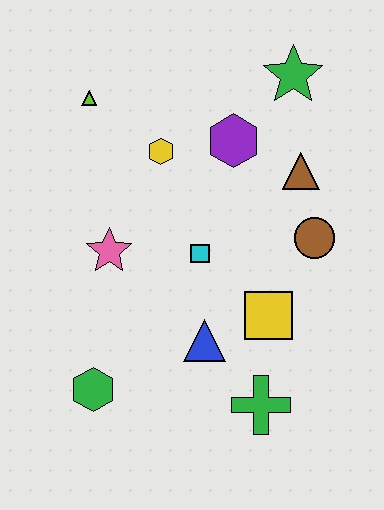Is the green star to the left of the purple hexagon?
No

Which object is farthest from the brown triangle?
The green hexagon is farthest from the brown triangle.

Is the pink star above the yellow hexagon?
No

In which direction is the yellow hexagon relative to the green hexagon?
The yellow hexagon is above the green hexagon.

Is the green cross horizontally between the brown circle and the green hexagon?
Yes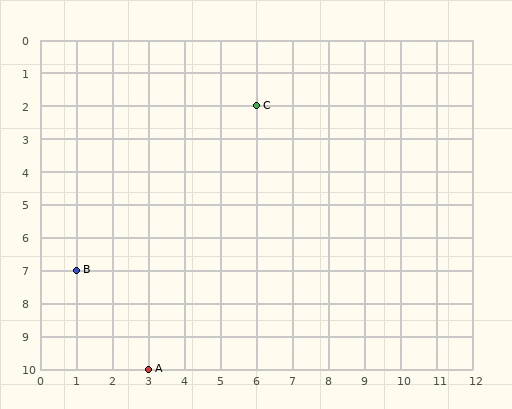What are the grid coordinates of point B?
Point B is at grid coordinates (1, 7).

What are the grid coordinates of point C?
Point C is at grid coordinates (6, 2).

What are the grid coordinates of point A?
Point A is at grid coordinates (3, 10).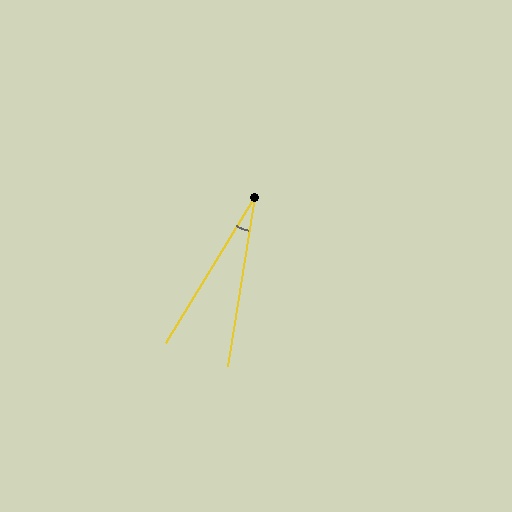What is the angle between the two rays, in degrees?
Approximately 23 degrees.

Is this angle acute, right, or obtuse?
It is acute.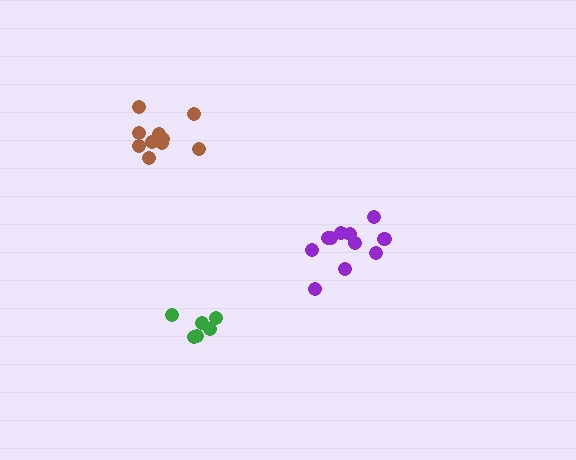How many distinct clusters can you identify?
There are 3 distinct clusters.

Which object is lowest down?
The green cluster is bottommost.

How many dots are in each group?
Group 1: 10 dots, Group 2: 11 dots, Group 3: 6 dots (27 total).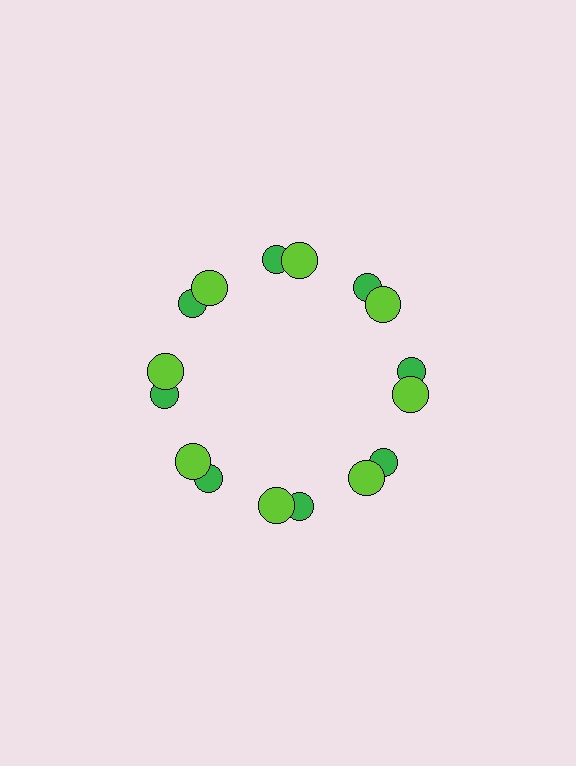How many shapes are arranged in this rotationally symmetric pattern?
There are 16 shapes, arranged in 8 groups of 2.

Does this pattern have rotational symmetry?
Yes, this pattern has 8-fold rotational symmetry. It looks the same after rotating 45 degrees around the center.